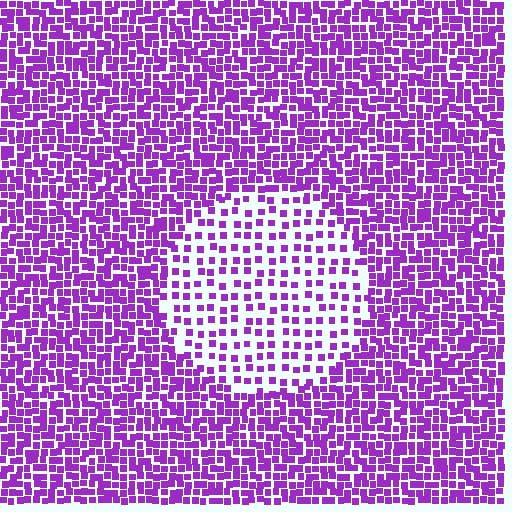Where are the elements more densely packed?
The elements are more densely packed outside the circle boundary.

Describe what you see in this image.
The image contains small purple elements arranged at two different densities. A circle-shaped region is visible where the elements are less densely packed than the surrounding area.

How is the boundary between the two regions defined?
The boundary is defined by a change in element density (approximately 2.3x ratio). All elements are the same color, size, and shape.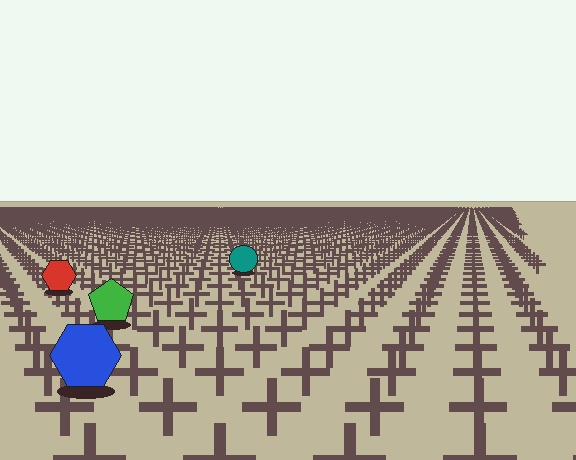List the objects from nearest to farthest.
From nearest to farthest: the blue hexagon, the green pentagon, the red hexagon, the teal circle.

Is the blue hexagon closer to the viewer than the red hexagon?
Yes. The blue hexagon is closer — you can tell from the texture gradient: the ground texture is coarser near it.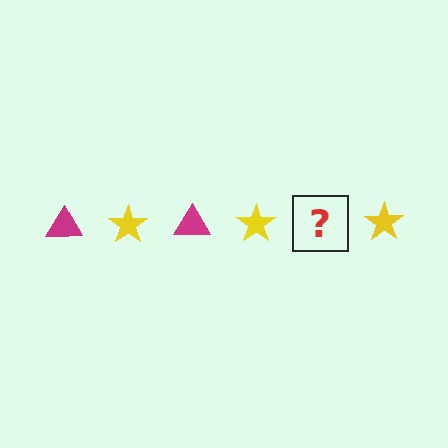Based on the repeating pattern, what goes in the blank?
The blank should be a magenta triangle.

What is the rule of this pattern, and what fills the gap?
The rule is that the pattern alternates between magenta triangle and yellow star. The gap should be filled with a magenta triangle.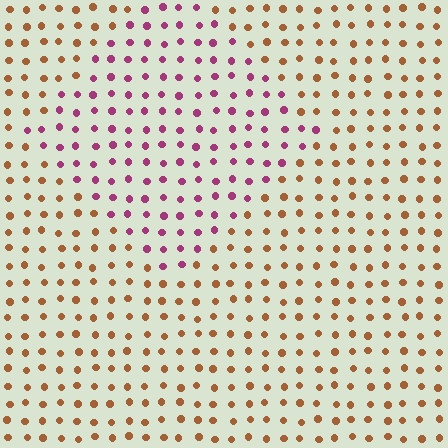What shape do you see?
I see a diamond.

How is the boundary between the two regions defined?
The boundary is defined purely by a slight shift in hue (about 60 degrees). Spacing, size, and orientation are identical on both sides.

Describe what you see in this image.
The image is filled with small brown elements in a uniform arrangement. A diamond-shaped region is visible where the elements are tinted to a slightly different hue, forming a subtle color boundary.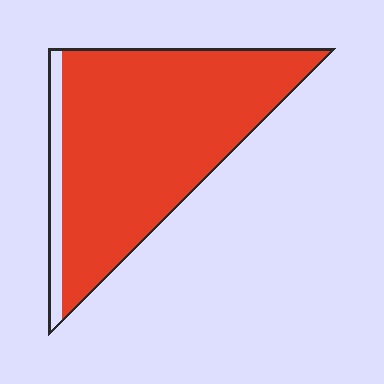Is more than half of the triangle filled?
Yes.